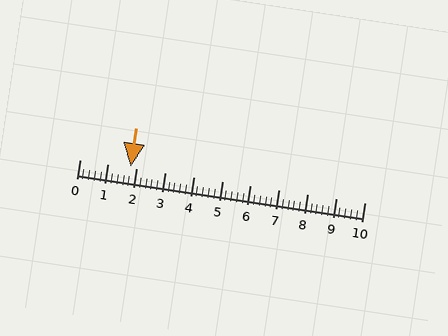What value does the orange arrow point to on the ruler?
The orange arrow points to approximately 1.8.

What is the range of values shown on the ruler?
The ruler shows values from 0 to 10.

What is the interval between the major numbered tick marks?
The major tick marks are spaced 1 units apart.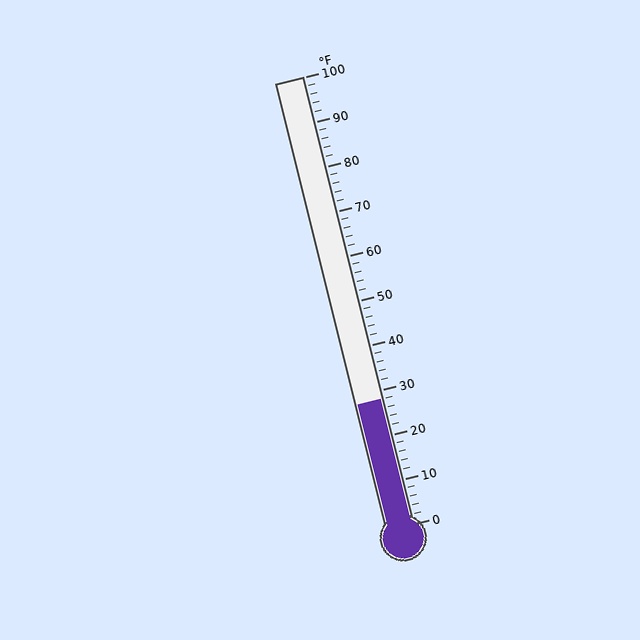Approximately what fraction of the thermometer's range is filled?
The thermometer is filled to approximately 30% of its range.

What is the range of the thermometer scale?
The thermometer scale ranges from 0°F to 100°F.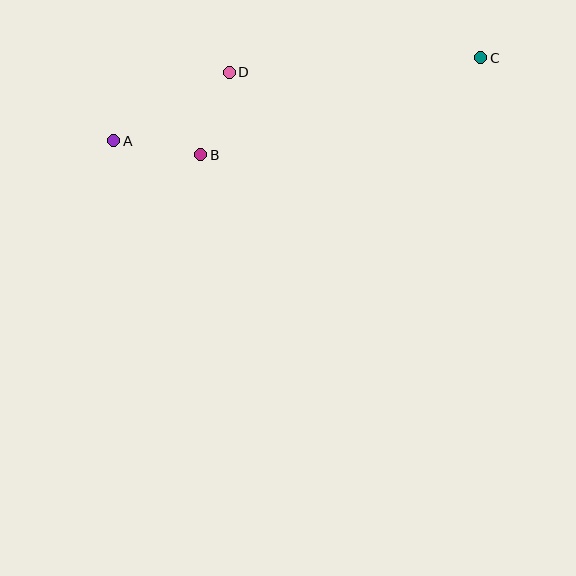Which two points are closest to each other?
Points B and D are closest to each other.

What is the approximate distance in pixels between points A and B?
The distance between A and B is approximately 88 pixels.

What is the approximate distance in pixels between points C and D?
The distance between C and D is approximately 252 pixels.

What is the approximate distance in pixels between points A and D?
The distance between A and D is approximately 134 pixels.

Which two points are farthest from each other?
Points A and C are farthest from each other.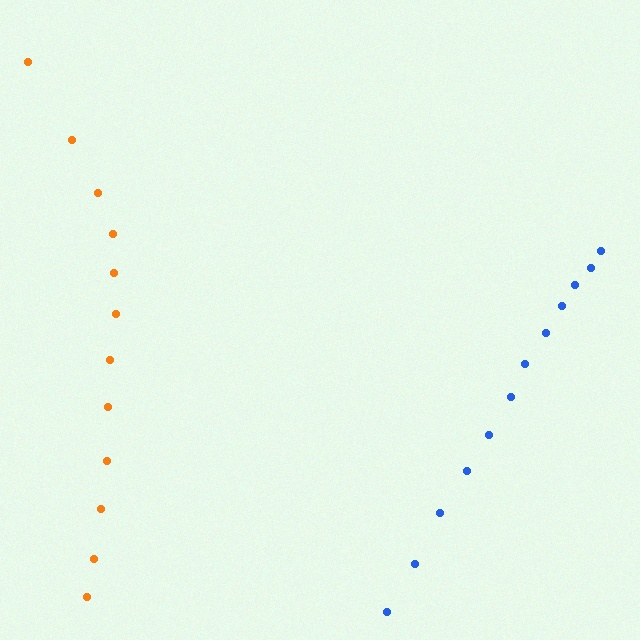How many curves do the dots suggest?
There are 2 distinct paths.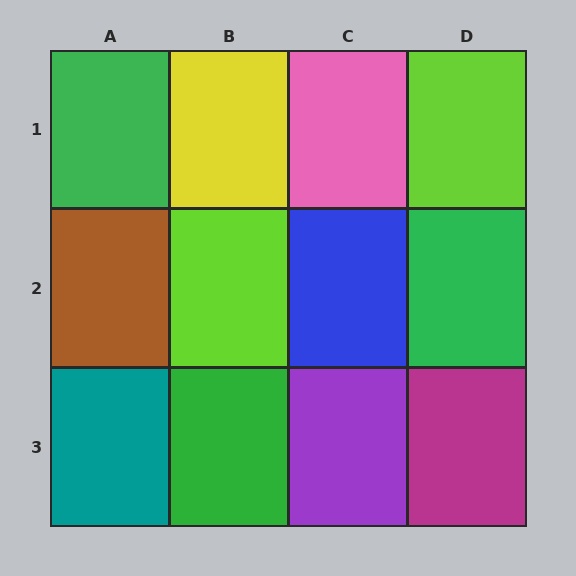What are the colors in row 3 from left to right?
Teal, green, purple, magenta.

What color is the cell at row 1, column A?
Green.